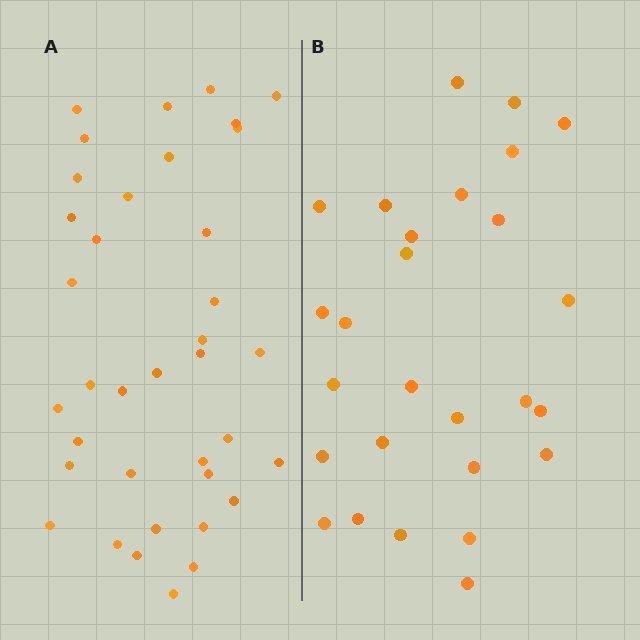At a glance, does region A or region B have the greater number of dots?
Region A (the left region) has more dots.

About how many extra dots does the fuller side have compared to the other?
Region A has roughly 10 or so more dots than region B.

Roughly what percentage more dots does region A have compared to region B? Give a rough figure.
About 35% more.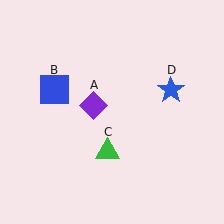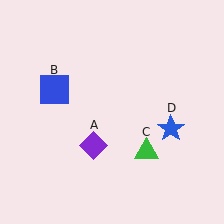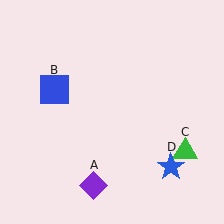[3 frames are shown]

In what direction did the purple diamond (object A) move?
The purple diamond (object A) moved down.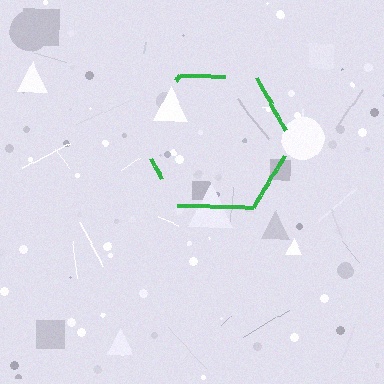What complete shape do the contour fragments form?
The contour fragments form a hexagon.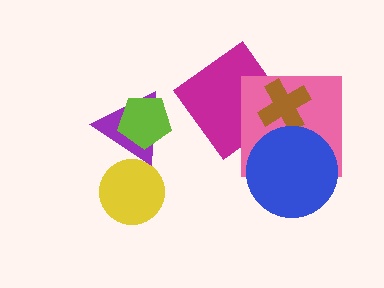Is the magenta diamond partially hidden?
Yes, it is partially covered by another shape.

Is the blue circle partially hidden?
No, no other shape covers it.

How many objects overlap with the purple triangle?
2 objects overlap with the purple triangle.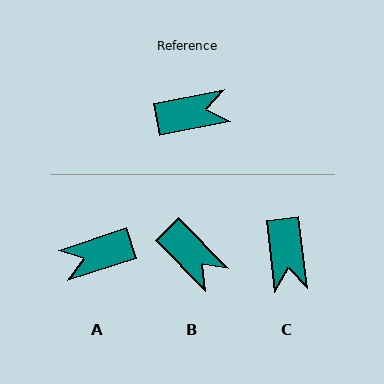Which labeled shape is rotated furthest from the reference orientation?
A, about 173 degrees away.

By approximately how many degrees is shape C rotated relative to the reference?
Approximately 94 degrees clockwise.